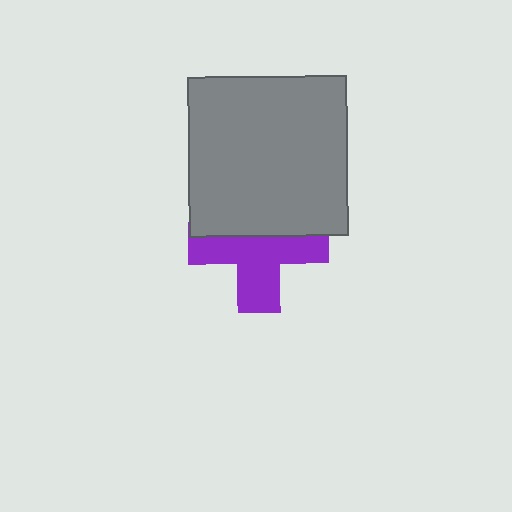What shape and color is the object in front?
The object in front is a gray square.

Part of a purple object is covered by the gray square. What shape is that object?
It is a cross.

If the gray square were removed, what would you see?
You would see the complete purple cross.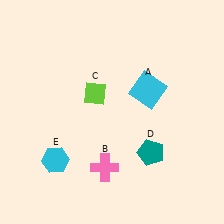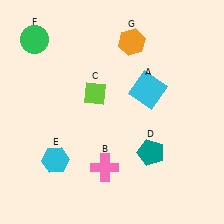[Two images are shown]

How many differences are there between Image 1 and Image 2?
There are 2 differences between the two images.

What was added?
A green circle (F), an orange hexagon (G) were added in Image 2.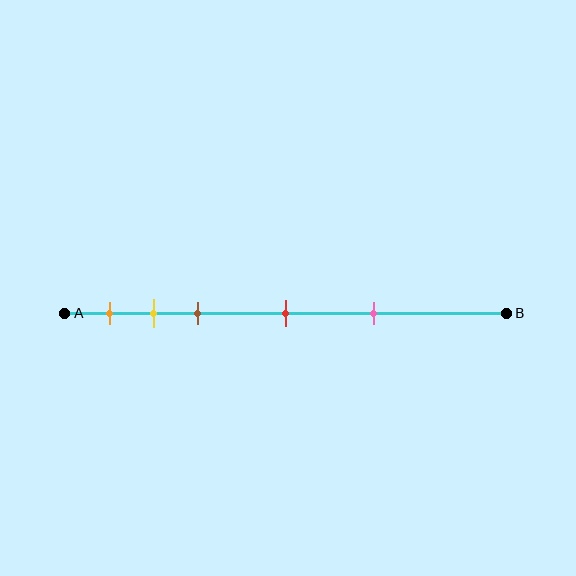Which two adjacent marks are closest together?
The yellow and brown marks are the closest adjacent pair.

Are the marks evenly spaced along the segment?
No, the marks are not evenly spaced.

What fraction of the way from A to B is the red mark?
The red mark is approximately 50% (0.5) of the way from A to B.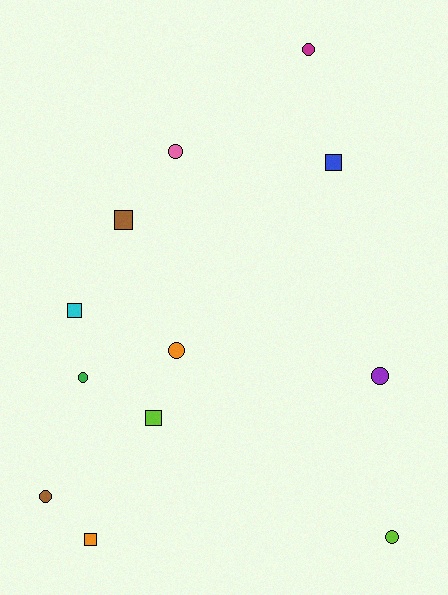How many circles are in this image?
There are 7 circles.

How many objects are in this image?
There are 12 objects.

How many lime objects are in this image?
There are 2 lime objects.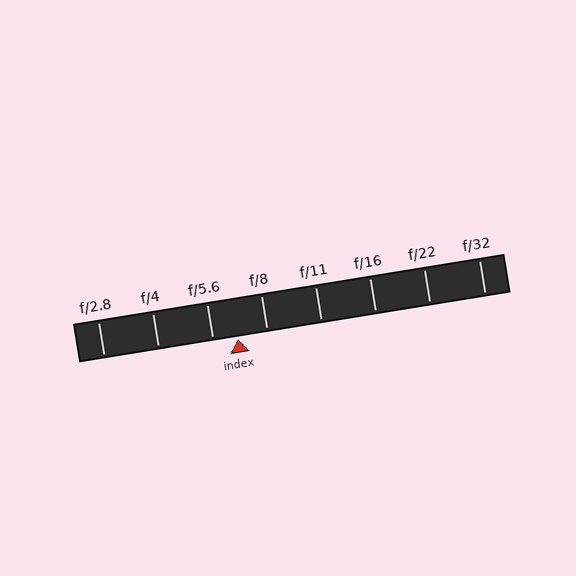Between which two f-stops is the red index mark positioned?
The index mark is between f/5.6 and f/8.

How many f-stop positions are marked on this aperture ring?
There are 8 f-stop positions marked.